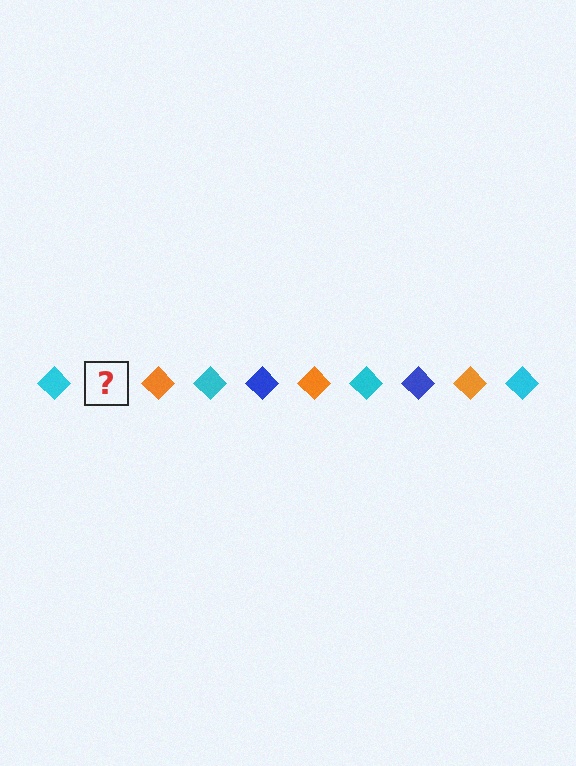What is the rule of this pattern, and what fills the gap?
The rule is that the pattern cycles through cyan, blue, orange diamonds. The gap should be filled with a blue diamond.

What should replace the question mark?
The question mark should be replaced with a blue diamond.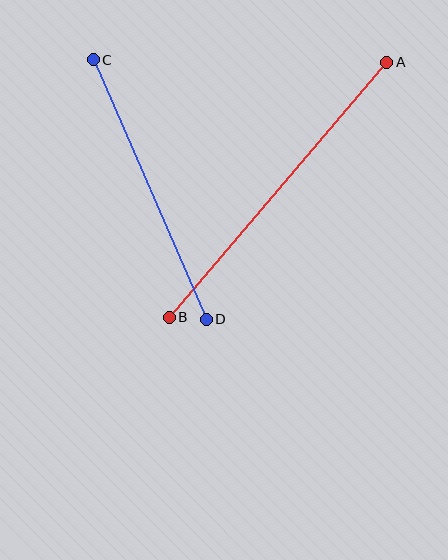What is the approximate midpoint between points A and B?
The midpoint is at approximately (278, 190) pixels.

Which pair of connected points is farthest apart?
Points A and B are farthest apart.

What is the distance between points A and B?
The distance is approximately 336 pixels.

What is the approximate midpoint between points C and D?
The midpoint is at approximately (150, 190) pixels.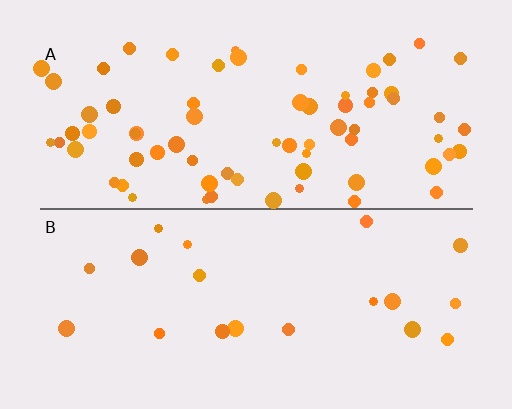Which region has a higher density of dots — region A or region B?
A (the top).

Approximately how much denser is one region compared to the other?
Approximately 3.5× — region A over region B.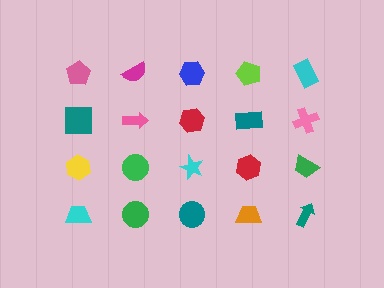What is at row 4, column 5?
A teal arrow.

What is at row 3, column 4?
A red hexagon.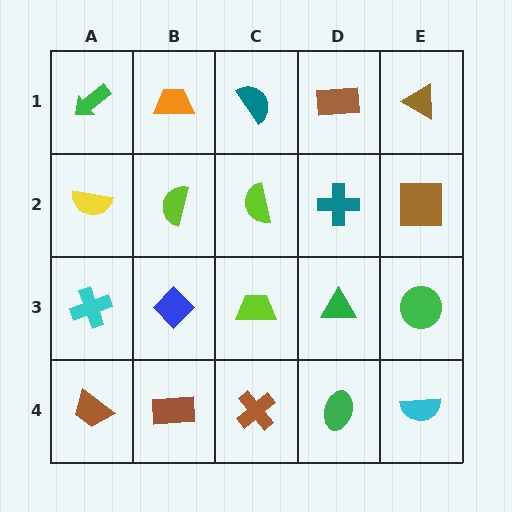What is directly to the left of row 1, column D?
A teal semicircle.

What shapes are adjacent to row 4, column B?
A blue diamond (row 3, column B), a brown trapezoid (row 4, column A), a brown cross (row 4, column C).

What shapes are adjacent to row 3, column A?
A yellow semicircle (row 2, column A), a brown trapezoid (row 4, column A), a blue diamond (row 3, column B).